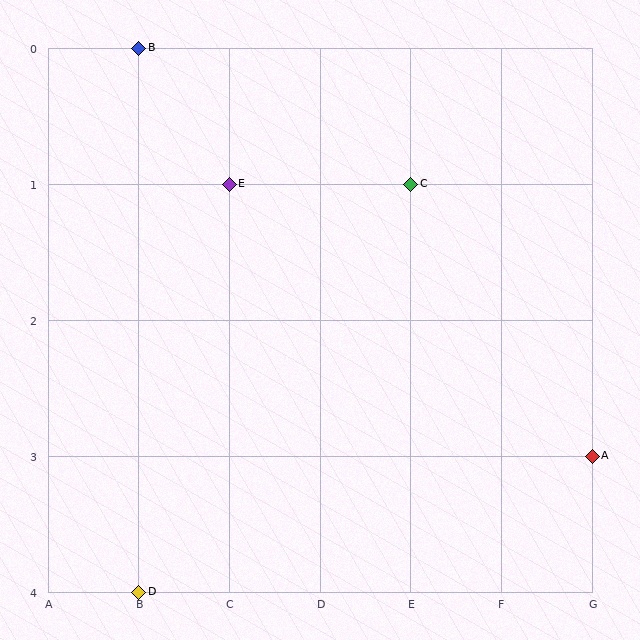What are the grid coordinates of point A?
Point A is at grid coordinates (G, 3).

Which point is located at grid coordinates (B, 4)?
Point D is at (B, 4).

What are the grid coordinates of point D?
Point D is at grid coordinates (B, 4).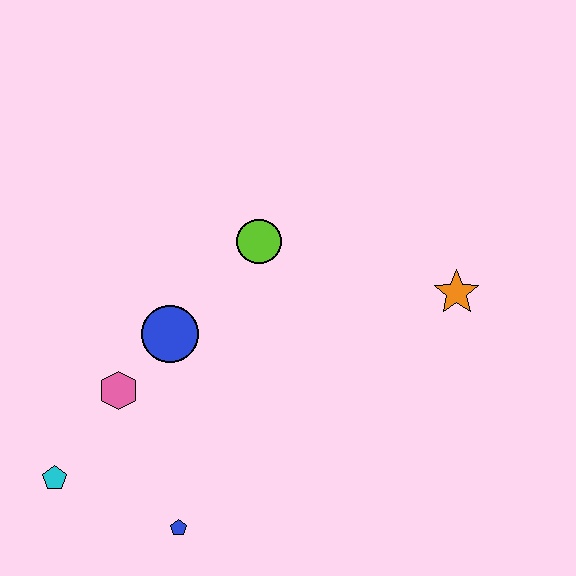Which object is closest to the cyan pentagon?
The pink hexagon is closest to the cyan pentagon.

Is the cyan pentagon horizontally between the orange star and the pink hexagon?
No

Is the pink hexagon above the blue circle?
No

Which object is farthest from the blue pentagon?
The orange star is farthest from the blue pentagon.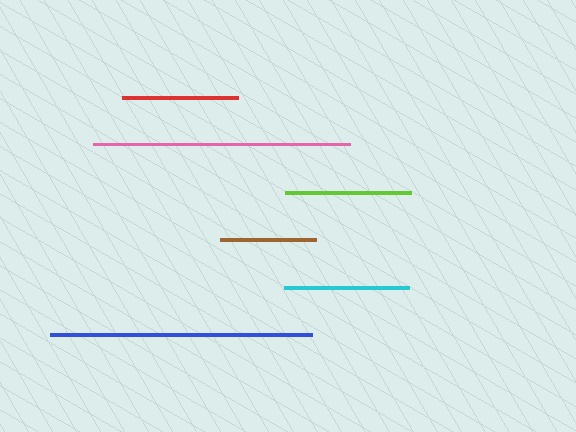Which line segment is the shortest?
The brown line is the shortest at approximately 96 pixels.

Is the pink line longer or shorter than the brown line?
The pink line is longer than the brown line.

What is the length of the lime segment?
The lime segment is approximately 126 pixels long.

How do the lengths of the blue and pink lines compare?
The blue and pink lines are approximately the same length.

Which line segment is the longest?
The blue line is the longest at approximately 262 pixels.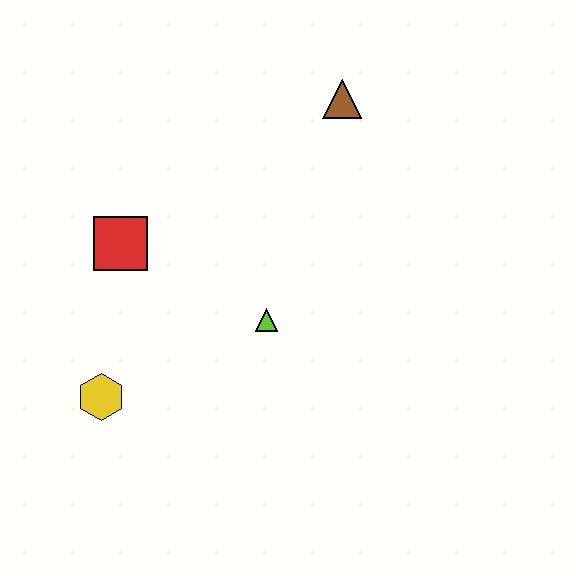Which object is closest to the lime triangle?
The red square is closest to the lime triangle.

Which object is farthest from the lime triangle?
The brown triangle is farthest from the lime triangle.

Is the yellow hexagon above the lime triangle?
No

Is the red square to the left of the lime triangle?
Yes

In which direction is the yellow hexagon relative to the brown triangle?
The yellow hexagon is below the brown triangle.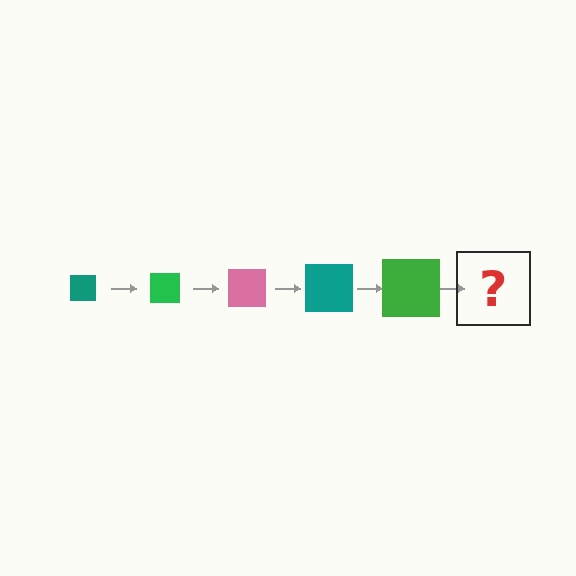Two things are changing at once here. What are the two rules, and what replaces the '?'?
The two rules are that the square grows larger each step and the color cycles through teal, green, and pink. The '?' should be a pink square, larger than the previous one.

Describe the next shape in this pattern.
It should be a pink square, larger than the previous one.